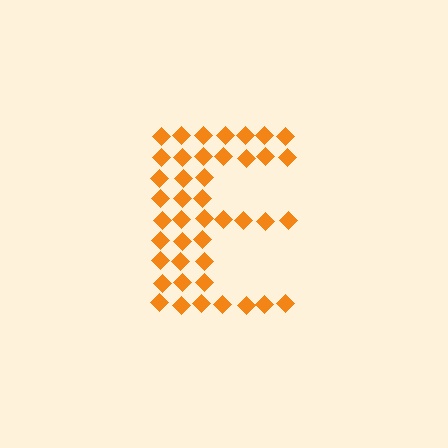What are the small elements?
The small elements are diamonds.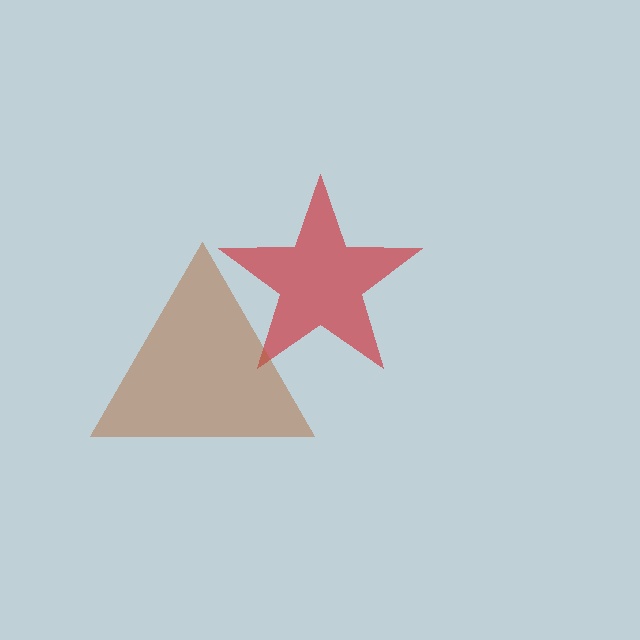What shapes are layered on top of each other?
The layered shapes are: a red star, a brown triangle.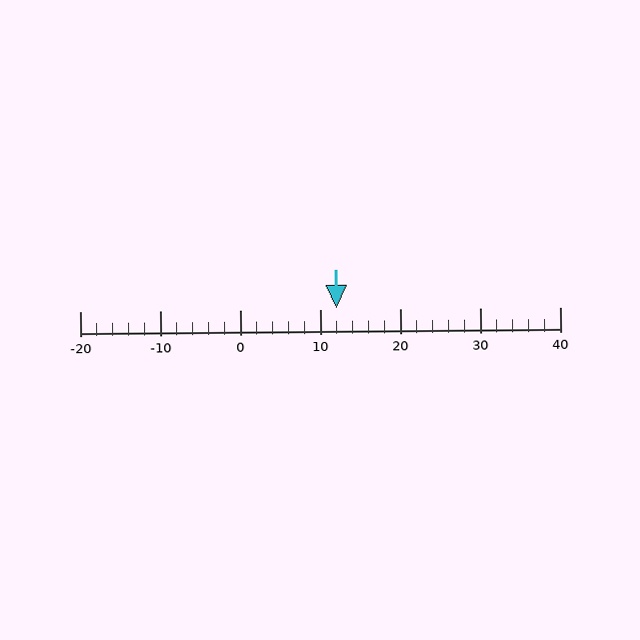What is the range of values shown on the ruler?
The ruler shows values from -20 to 40.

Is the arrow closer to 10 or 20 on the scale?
The arrow is closer to 10.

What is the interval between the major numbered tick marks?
The major tick marks are spaced 10 units apart.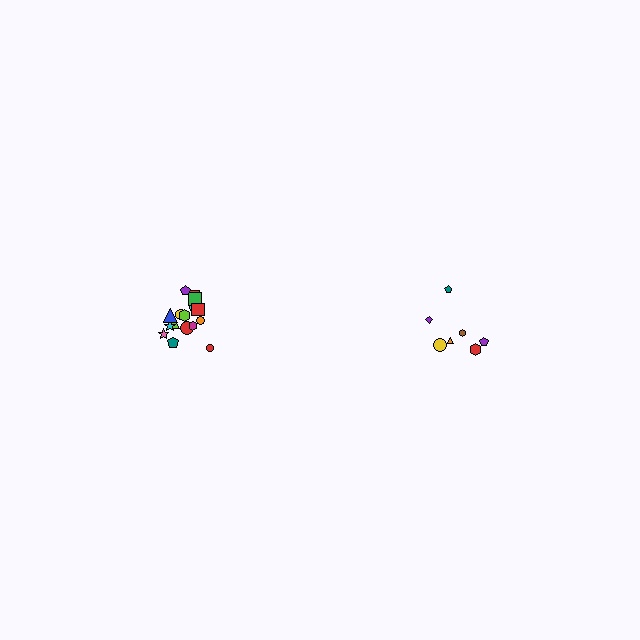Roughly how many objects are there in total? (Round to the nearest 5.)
Roughly 25 objects in total.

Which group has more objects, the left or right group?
The left group.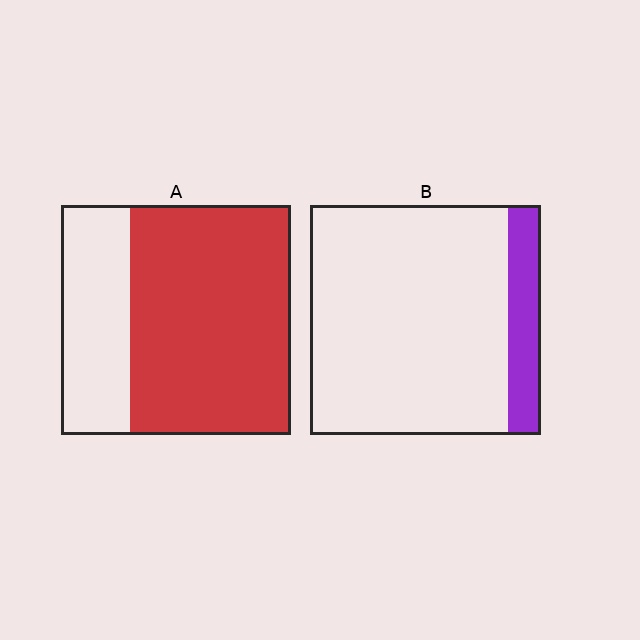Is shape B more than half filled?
No.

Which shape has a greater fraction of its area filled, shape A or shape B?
Shape A.